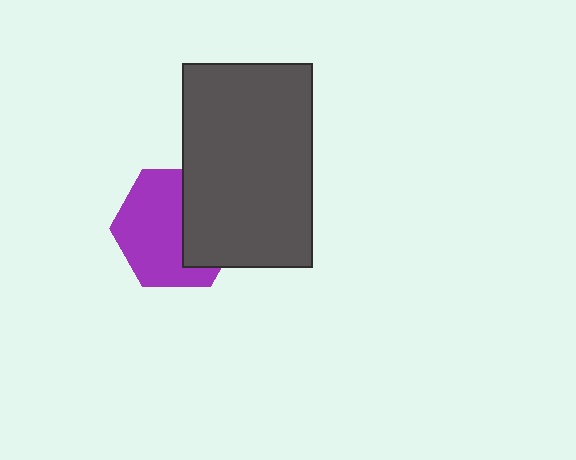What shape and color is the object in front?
The object in front is a dark gray rectangle.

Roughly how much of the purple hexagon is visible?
About half of it is visible (roughly 61%).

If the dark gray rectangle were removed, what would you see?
You would see the complete purple hexagon.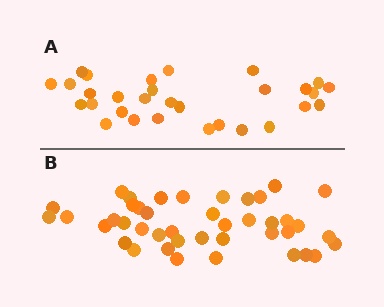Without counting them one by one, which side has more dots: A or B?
Region B (the bottom region) has more dots.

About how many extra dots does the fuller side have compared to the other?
Region B has roughly 12 or so more dots than region A.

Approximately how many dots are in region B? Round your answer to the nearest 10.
About 40 dots. (The exact count is 42, which rounds to 40.)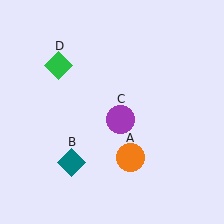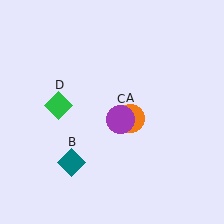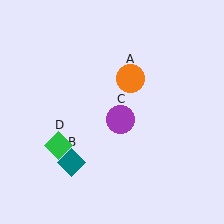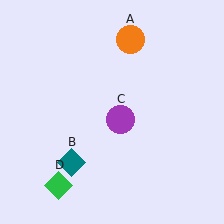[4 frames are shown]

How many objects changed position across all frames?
2 objects changed position: orange circle (object A), green diamond (object D).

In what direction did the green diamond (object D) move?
The green diamond (object D) moved down.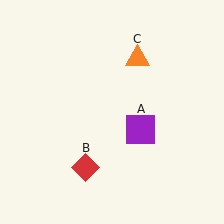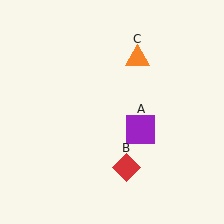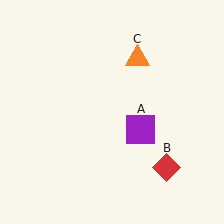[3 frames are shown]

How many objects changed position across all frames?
1 object changed position: red diamond (object B).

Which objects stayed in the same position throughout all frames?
Purple square (object A) and orange triangle (object C) remained stationary.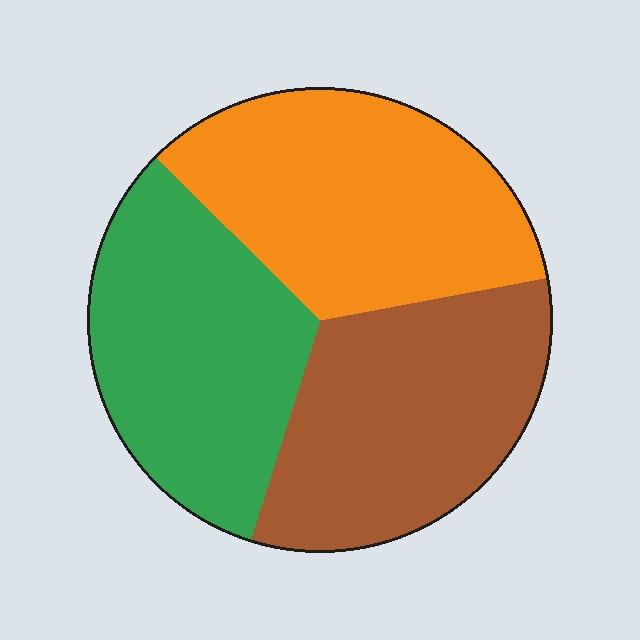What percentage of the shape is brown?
Brown covers roughly 35% of the shape.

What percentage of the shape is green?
Green takes up about one third (1/3) of the shape.